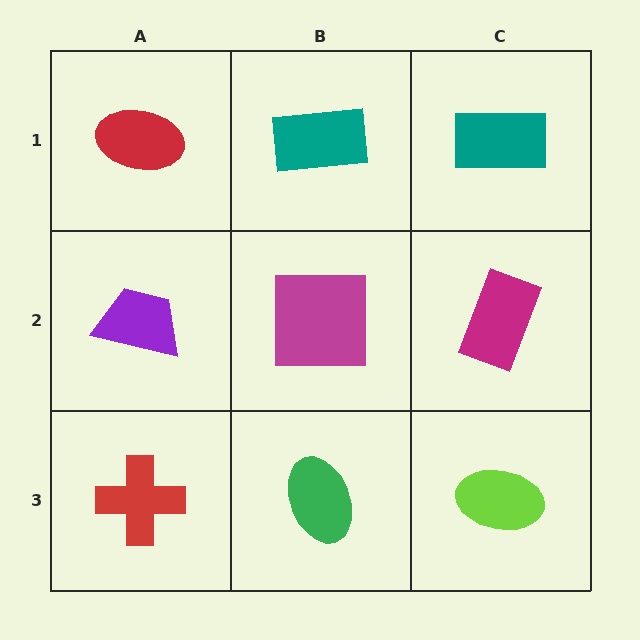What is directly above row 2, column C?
A teal rectangle.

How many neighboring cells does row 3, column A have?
2.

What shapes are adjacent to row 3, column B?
A magenta square (row 2, column B), a red cross (row 3, column A), a lime ellipse (row 3, column C).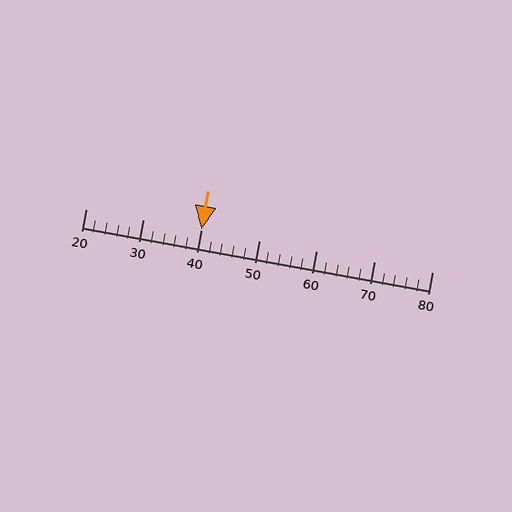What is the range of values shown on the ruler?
The ruler shows values from 20 to 80.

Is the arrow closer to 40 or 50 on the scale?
The arrow is closer to 40.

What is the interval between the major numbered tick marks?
The major tick marks are spaced 10 units apart.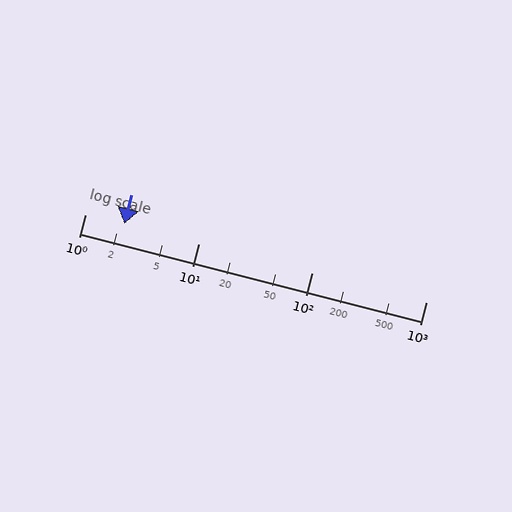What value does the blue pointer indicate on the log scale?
The pointer indicates approximately 2.2.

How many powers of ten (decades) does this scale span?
The scale spans 3 decades, from 1 to 1000.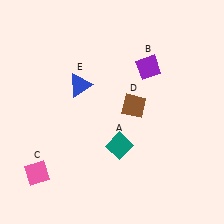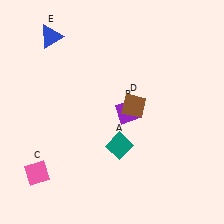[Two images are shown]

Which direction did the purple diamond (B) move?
The purple diamond (B) moved down.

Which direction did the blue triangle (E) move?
The blue triangle (E) moved up.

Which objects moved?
The objects that moved are: the purple diamond (B), the blue triangle (E).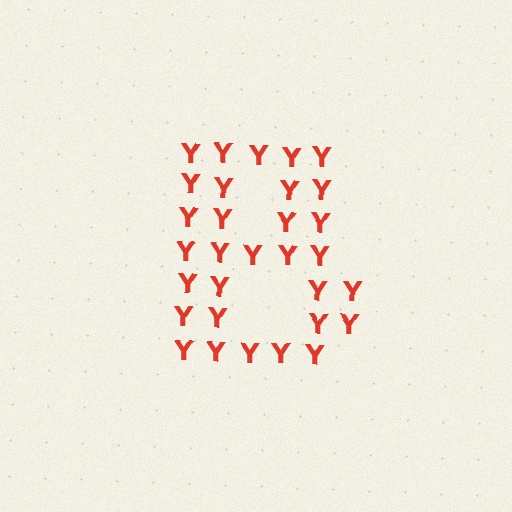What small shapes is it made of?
It is made of small letter Y's.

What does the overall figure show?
The overall figure shows the letter B.